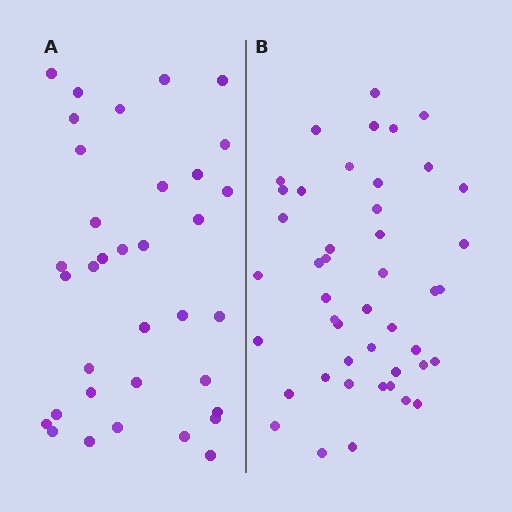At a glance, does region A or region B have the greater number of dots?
Region B (the right region) has more dots.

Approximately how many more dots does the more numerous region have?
Region B has roughly 10 or so more dots than region A.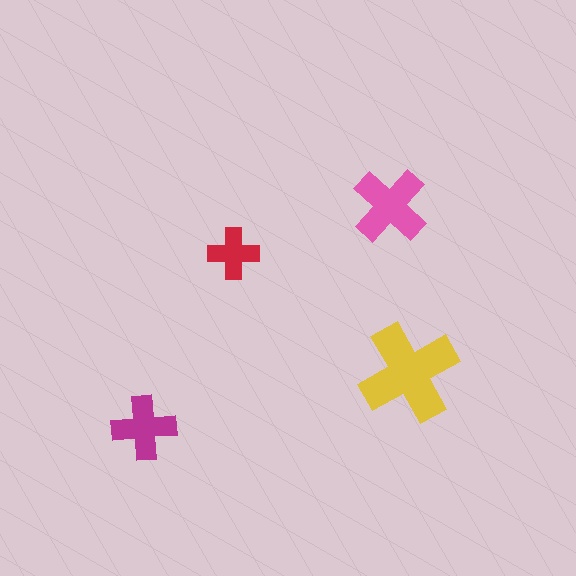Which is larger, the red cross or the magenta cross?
The magenta one.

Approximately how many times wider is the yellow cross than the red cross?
About 2 times wider.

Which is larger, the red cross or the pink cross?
The pink one.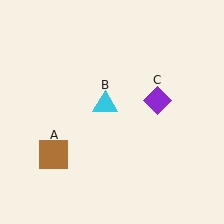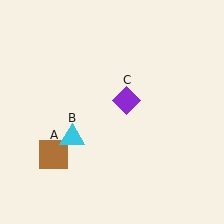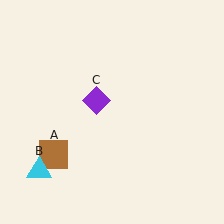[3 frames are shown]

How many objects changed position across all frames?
2 objects changed position: cyan triangle (object B), purple diamond (object C).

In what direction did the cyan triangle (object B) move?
The cyan triangle (object B) moved down and to the left.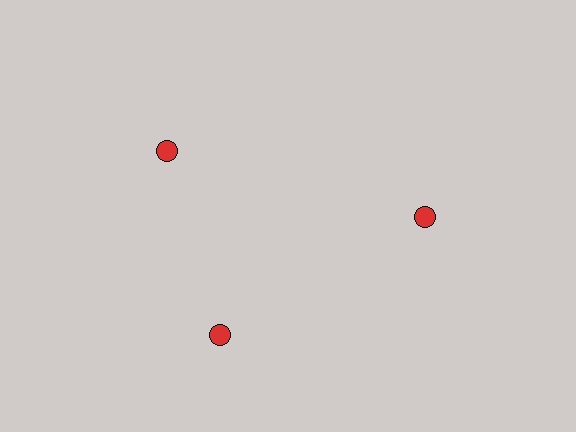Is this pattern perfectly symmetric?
No. The 3 red circles are arranged in a ring, but one element near the 11 o'clock position is rotated out of alignment along the ring, breaking the 3-fold rotational symmetry.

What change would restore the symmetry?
The symmetry would be restored by rotating it back into even spacing with its neighbors so that all 3 circles sit at equal angles and equal distance from the center.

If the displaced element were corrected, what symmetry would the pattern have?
It would have 3-fold rotational symmetry — the pattern would map onto itself every 120 degrees.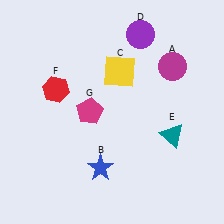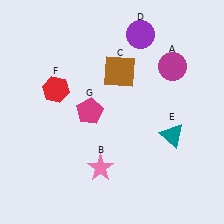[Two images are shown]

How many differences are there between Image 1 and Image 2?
There are 2 differences between the two images.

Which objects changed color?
B changed from blue to pink. C changed from yellow to brown.